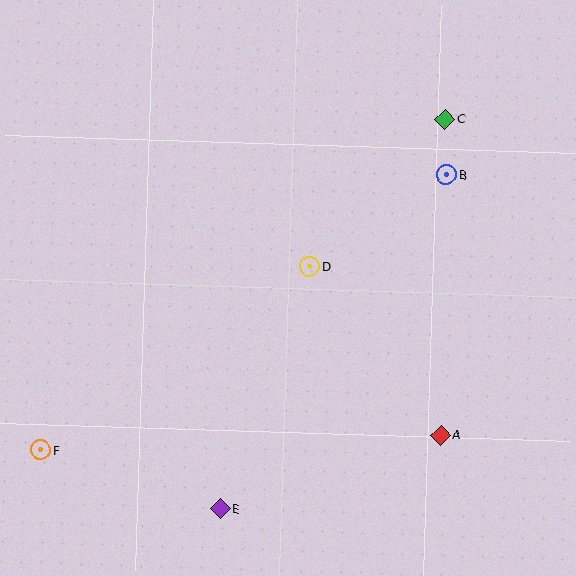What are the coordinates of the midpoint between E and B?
The midpoint between E and B is at (333, 342).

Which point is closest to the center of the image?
Point D at (310, 267) is closest to the center.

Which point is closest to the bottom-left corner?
Point F is closest to the bottom-left corner.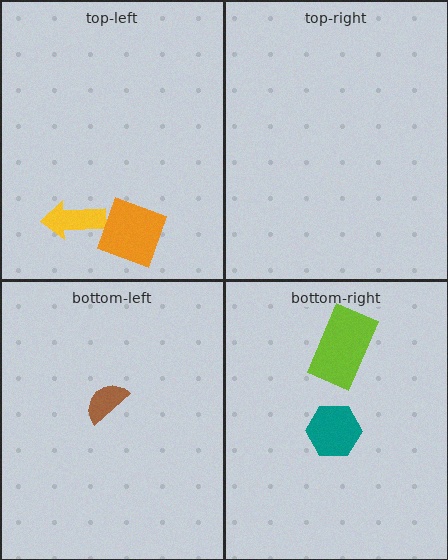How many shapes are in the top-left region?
2.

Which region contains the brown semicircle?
The bottom-left region.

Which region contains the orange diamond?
The top-left region.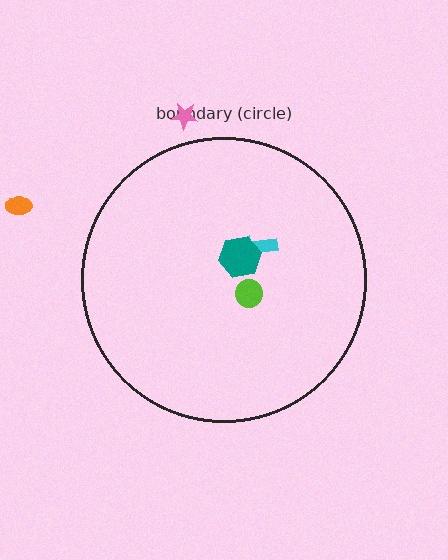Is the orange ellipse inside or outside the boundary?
Outside.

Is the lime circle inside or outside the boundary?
Inside.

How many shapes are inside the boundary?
3 inside, 2 outside.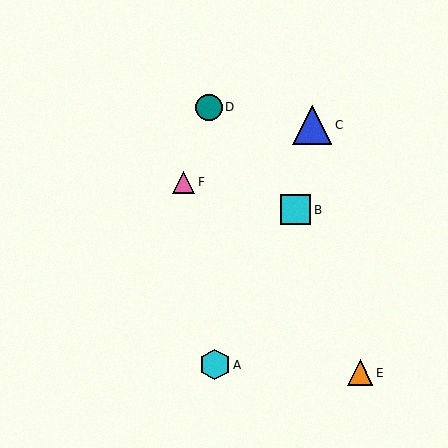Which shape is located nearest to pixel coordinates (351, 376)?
The orange triangle (labeled E) at (360, 373) is nearest to that location.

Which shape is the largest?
The blue triangle (labeled C) is the largest.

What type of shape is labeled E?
Shape E is an orange triangle.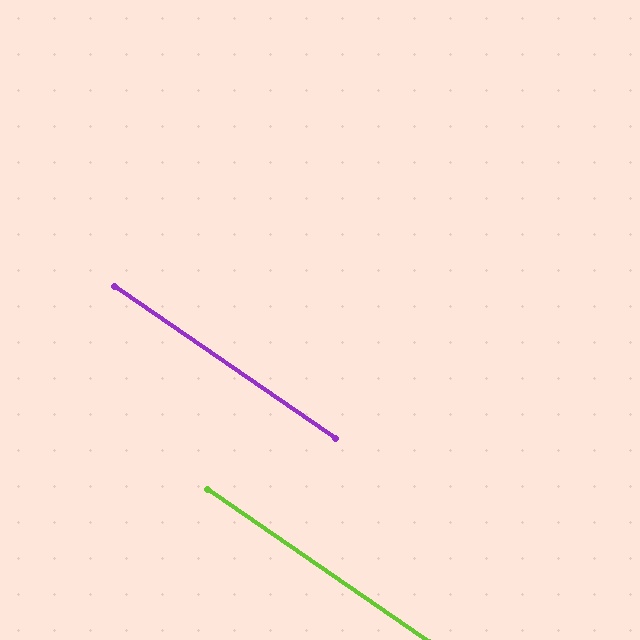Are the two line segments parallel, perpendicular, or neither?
Parallel — their directions differ by only 0.0°.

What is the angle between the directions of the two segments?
Approximately 0 degrees.